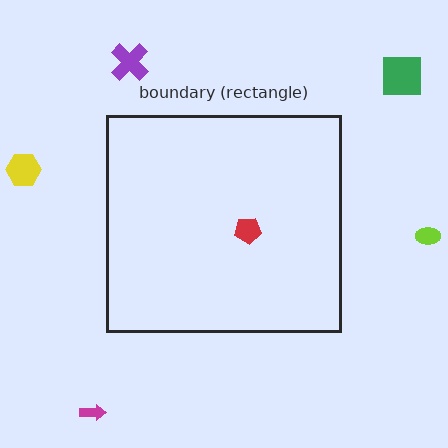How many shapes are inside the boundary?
1 inside, 5 outside.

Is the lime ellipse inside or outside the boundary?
Outside.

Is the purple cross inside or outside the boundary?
Outside.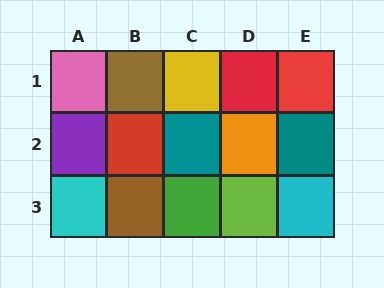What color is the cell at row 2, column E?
Teal.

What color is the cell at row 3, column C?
Green.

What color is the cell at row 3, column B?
Brown.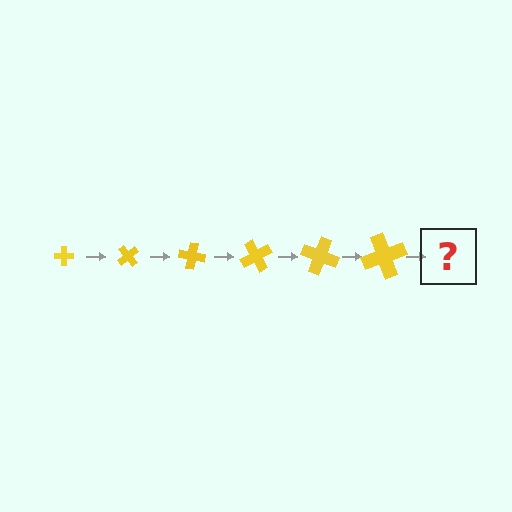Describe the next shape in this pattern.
It should be a cross, larger than the previous one and rotated 300 degrees from the start.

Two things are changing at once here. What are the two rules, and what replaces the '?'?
The two rules are that the cross grows larger each step and it rotates 50 degrees each step. The '?' should be a cross, larger than the previous one and rotated 300 degrees from the start.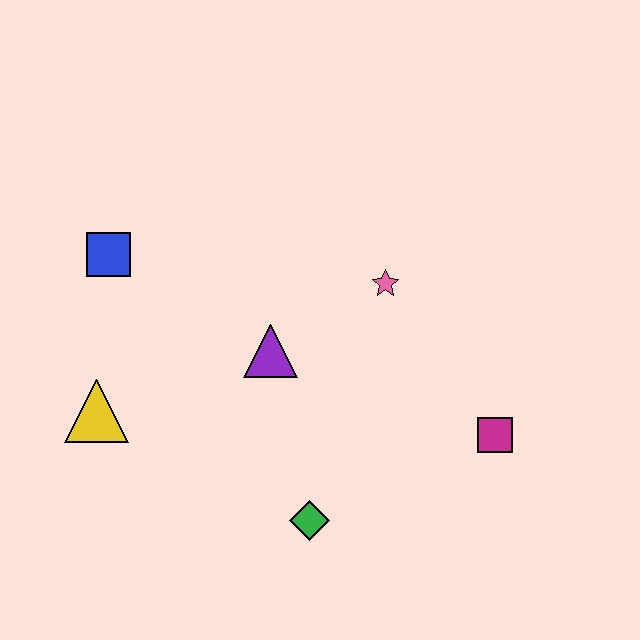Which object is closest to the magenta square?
The pink star is closest to the magenta square.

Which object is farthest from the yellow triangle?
The magenta square is farthest from the yellow triangle.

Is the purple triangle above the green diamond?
Yes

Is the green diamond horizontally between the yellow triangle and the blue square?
No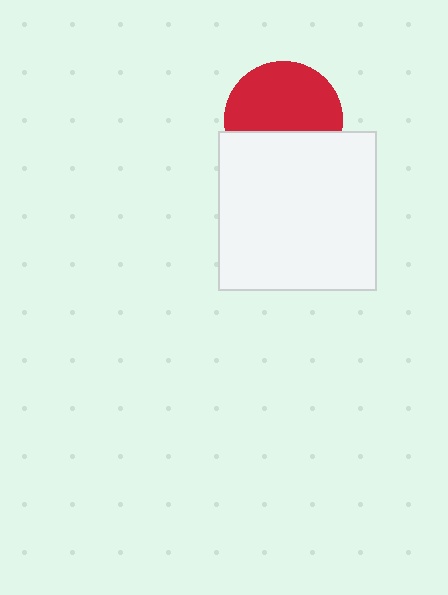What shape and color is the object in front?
The object in front is a white square.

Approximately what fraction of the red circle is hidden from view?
Roughly 38% of the red circle is hidden behind the white square.